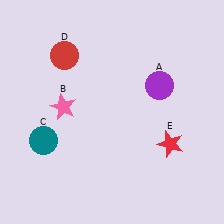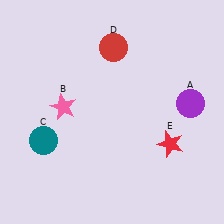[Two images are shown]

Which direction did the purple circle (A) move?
The purple circle (A) moved right.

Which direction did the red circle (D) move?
The red circle (D) moved right.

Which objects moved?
The objects that moved are: the purple circle (A), the red circle (D).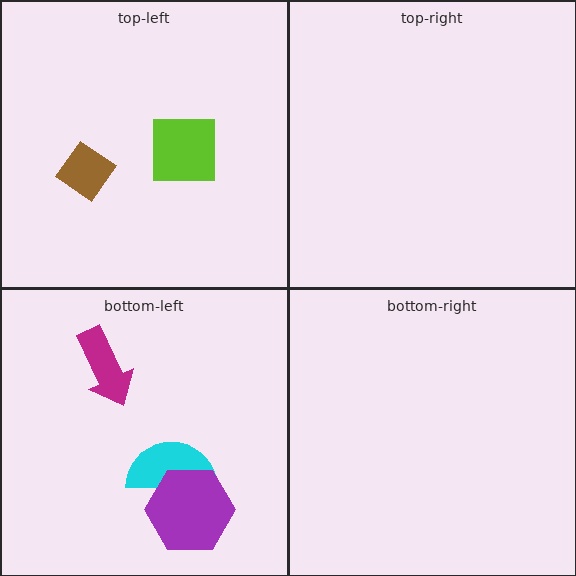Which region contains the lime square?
The top-left region.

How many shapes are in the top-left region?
2.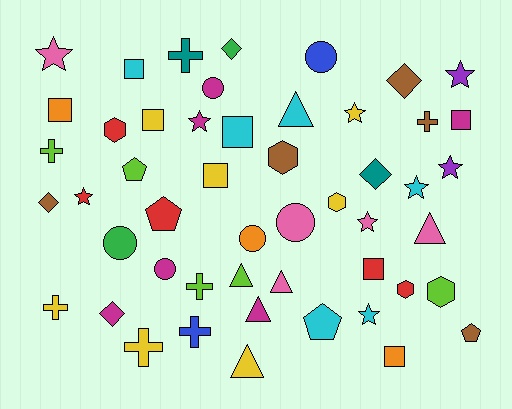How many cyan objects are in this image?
There are 6 cyan objects.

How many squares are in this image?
There are 8 squares.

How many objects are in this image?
There are 50 objects.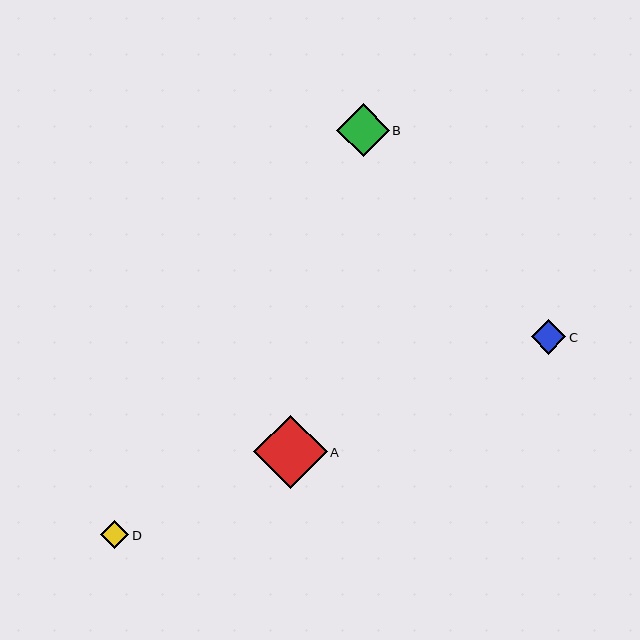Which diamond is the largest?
Diamond A is the largest with a size of approximately 73 pixels.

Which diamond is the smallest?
Diamond D is the smallest with a size of approximately 28 pixels.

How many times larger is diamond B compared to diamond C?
Diamond B is approximately 1.5 times the size of diamond C.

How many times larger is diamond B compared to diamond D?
Diamond B is approximately 1.9 times the size of diamond D.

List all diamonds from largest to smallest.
From largest to smallest: A, B, C, D.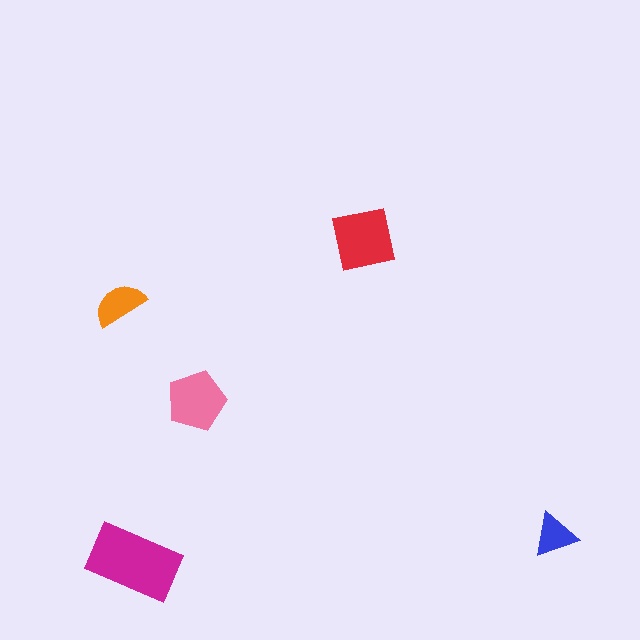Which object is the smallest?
The blue triangle.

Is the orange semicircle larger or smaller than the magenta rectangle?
Smaller.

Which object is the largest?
The magenta rectangle.